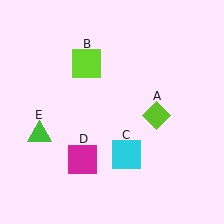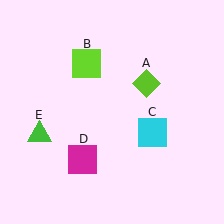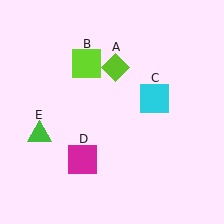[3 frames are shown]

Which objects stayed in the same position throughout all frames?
Lime square (object B) and magenta square (object D) and green triangle (object E) remained stationary.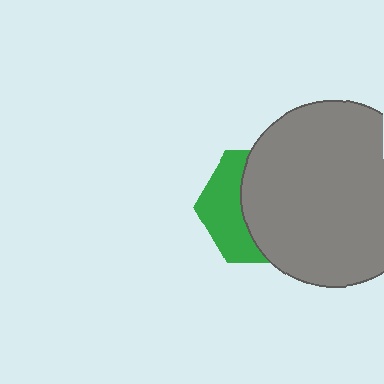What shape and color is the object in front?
The object in front is a gray circle.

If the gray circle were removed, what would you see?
You would see the complete green hexagon.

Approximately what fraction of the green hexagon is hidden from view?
Roughly 62% of the green hexagon is hidden behind the gray circle.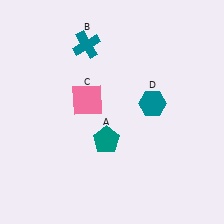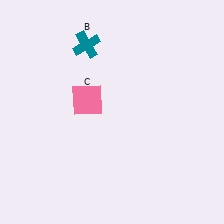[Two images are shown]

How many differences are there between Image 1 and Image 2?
There are 2 differences between the two images.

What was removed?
The teal pentagon (A), the teal hexagon (D) were removed in Image 2.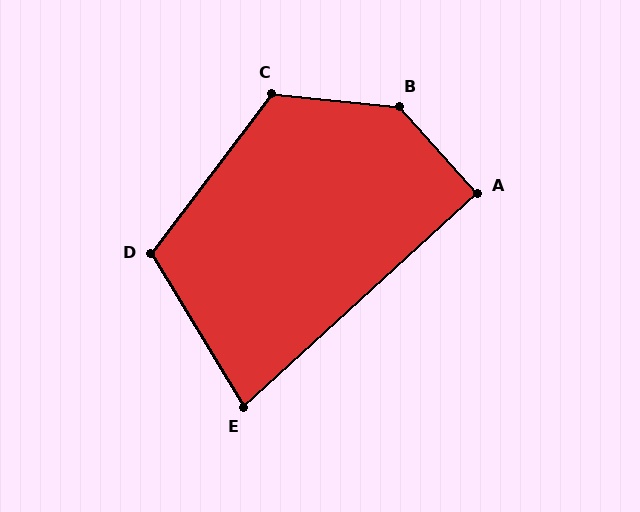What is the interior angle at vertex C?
Approximately 121 degrees (obtuse).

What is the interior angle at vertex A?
Approximately 91 degrees (approximately right).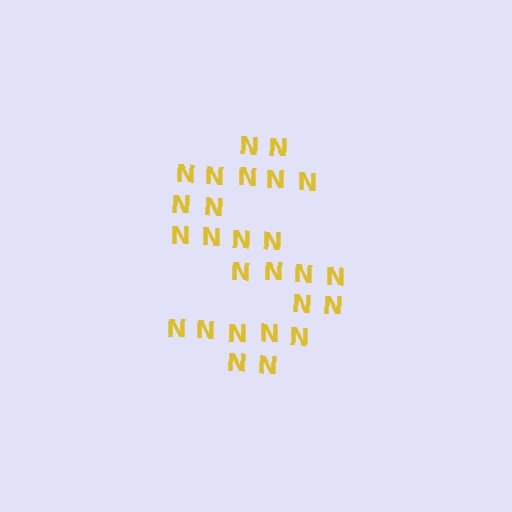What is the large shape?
The large shape is the letter S.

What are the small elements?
The small elements are letter N's.